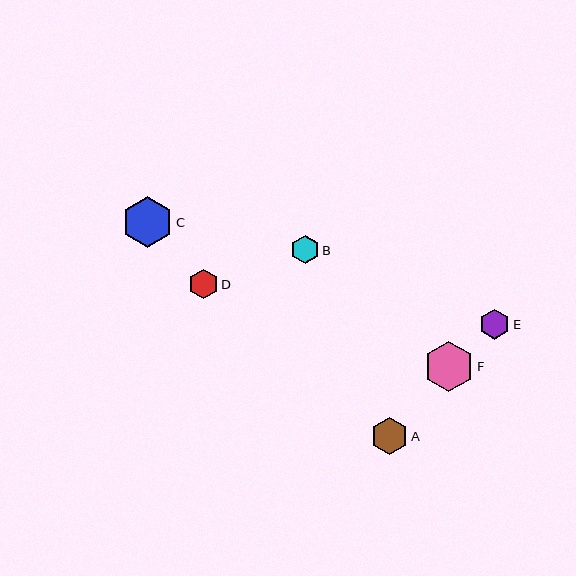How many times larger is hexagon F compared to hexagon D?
Hexagon F is approximately 1.7 times the size of hexagon D.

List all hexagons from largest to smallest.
From largest to smallest: C, F, A, E, D, B.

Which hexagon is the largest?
Hexagon C is the largest with a size of approximately 51 pixels.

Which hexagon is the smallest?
Hexagon B is the smallest with a size of approximately 28 pixels.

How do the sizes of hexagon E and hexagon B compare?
Hexagon E and hexagon B are approximately the same size.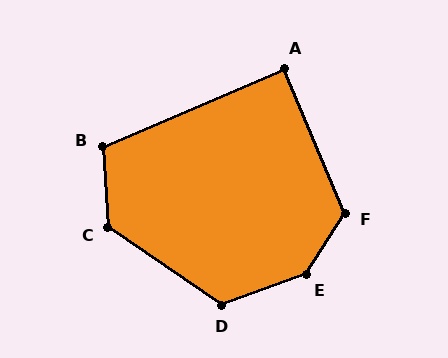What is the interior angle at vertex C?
Approximately 128 degrees (obtuse).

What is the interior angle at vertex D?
Approximately 126 degrees (obtuse).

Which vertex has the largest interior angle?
E, at approximately 143 degrees.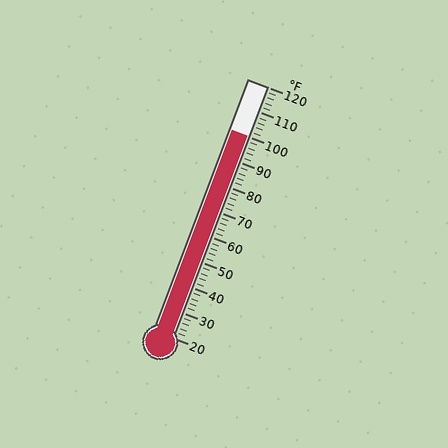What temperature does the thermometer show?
The thermometer shows approximately 100°F.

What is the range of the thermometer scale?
The thermometer scale ranges from 20°F to 120°F.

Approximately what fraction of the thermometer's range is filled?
The thermometer is filled to approximately 80% of its range.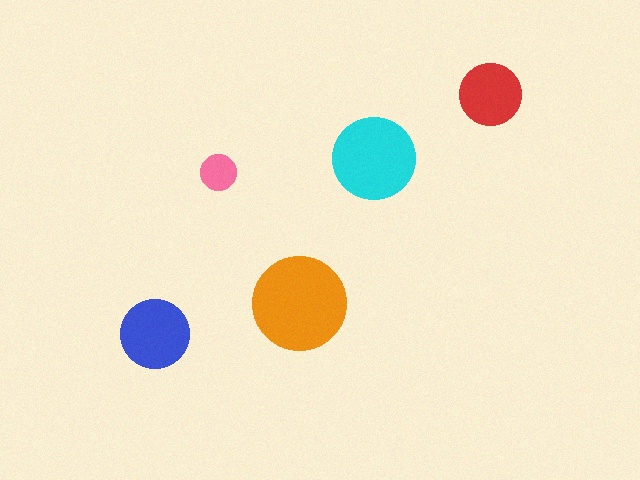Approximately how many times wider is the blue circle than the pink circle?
About 2 times wider.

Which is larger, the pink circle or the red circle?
The red one.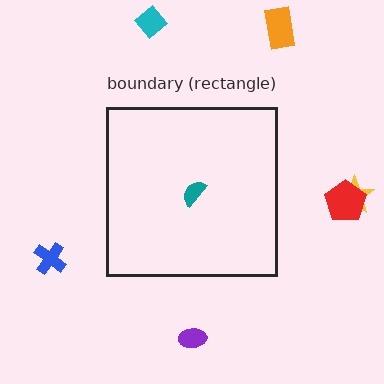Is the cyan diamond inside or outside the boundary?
Outside.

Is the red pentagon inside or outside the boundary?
Outside.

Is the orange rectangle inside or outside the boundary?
Outside.